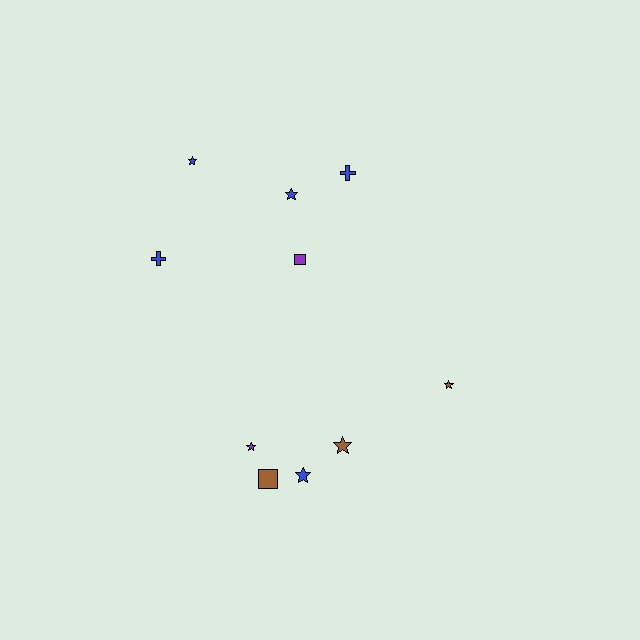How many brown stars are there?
There are 2 brown stars.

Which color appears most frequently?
Blue, with 5 objects.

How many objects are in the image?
There are 10 objects.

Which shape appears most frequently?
Star, with 6 objects.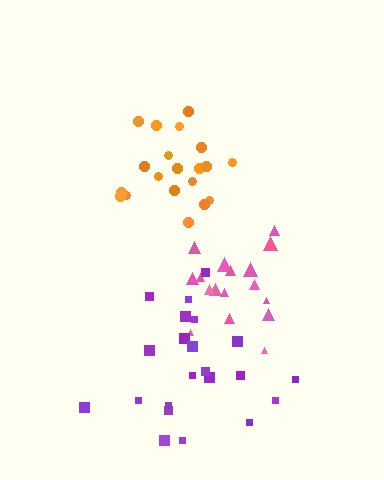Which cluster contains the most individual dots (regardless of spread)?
Purple (22).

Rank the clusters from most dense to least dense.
orange, pink, purple.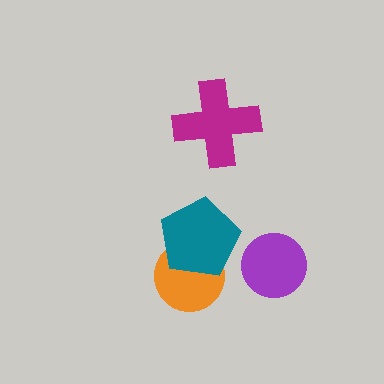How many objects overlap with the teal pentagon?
1 object overlaps with the teal pentagon.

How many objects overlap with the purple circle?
0 objects overlap with the purple circle.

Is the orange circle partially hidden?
Yes, it is partially covered by another shape.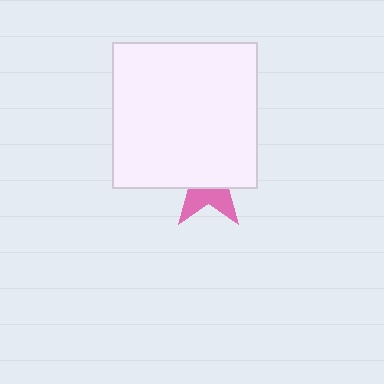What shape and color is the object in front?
The object in front is a white square.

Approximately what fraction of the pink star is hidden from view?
Roughly 64% of the pink star is hidden behind the white square.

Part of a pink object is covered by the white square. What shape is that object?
It is a star.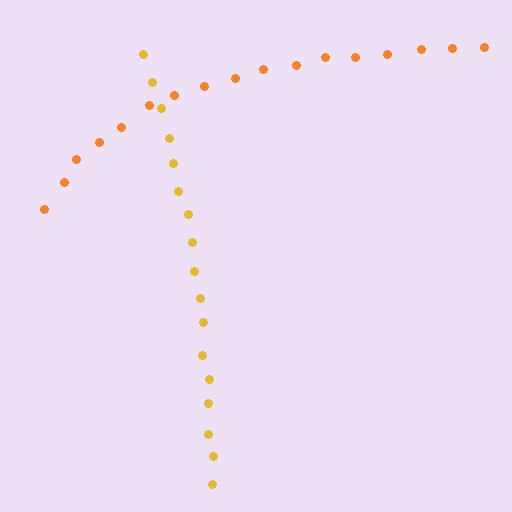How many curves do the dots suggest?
There are 2 distinct paths.